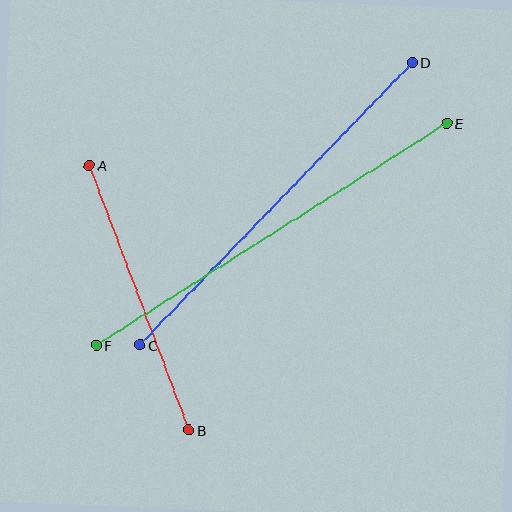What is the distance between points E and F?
The distance is approximately 415 pixels.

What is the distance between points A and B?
The distance is approximately 283 pixels.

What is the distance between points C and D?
The distance is approximately 393 pixels.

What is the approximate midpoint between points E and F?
The midpoint is at approximately (272, 234) pixels.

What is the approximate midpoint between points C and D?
The midpoint is at approximately (276, 204) pixels.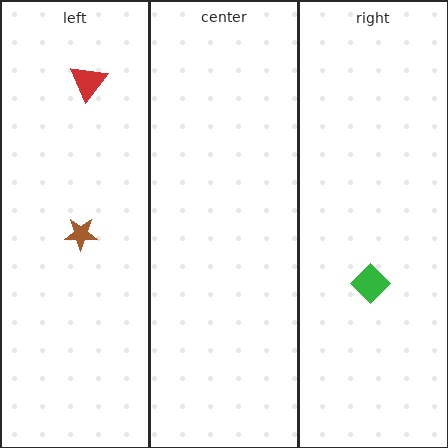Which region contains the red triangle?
The left region.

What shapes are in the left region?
The red triangle, the brown star.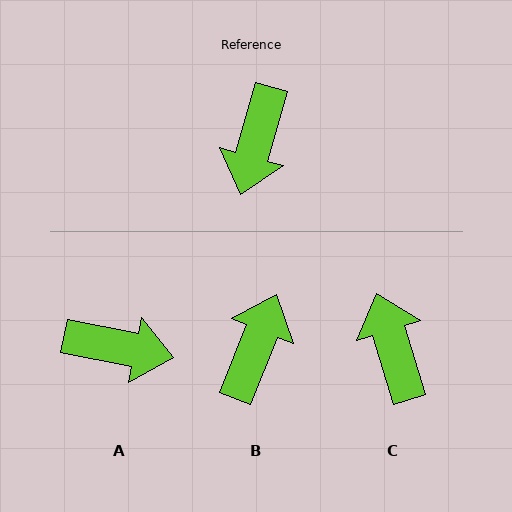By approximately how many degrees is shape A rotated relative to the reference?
Approximately 95 degrees counter-clockwise.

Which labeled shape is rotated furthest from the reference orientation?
B, about 174 degrees away.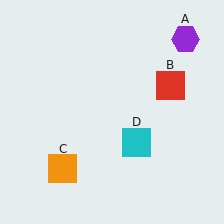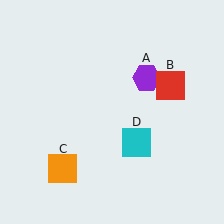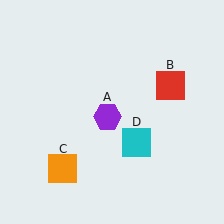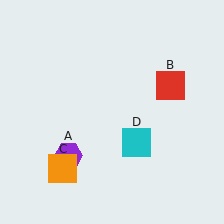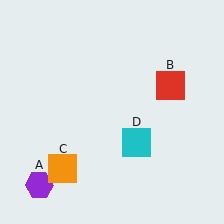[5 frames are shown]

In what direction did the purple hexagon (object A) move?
The purple hexagon (object A) moved down and to the left.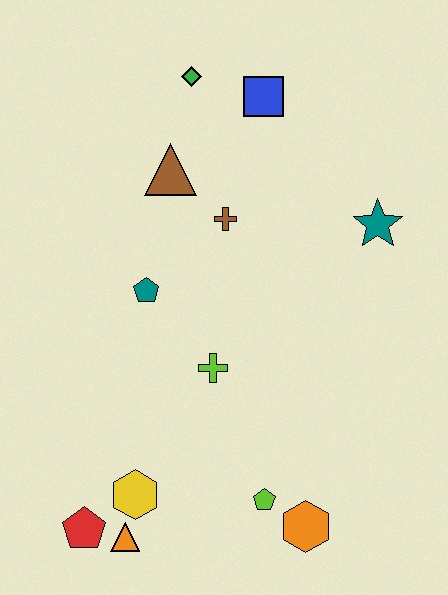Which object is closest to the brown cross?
The brown triangle is closest to the brown cross.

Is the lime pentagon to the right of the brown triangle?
Yes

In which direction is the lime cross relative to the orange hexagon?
The lime cross is above the orange hexagon.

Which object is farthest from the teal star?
The red pentagon is farthest from the teal star.